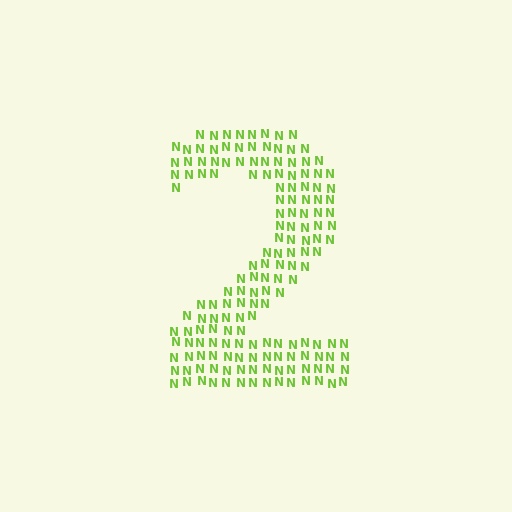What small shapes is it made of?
It is made of small letter N's.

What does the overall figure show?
The overall figure shows the digit 2.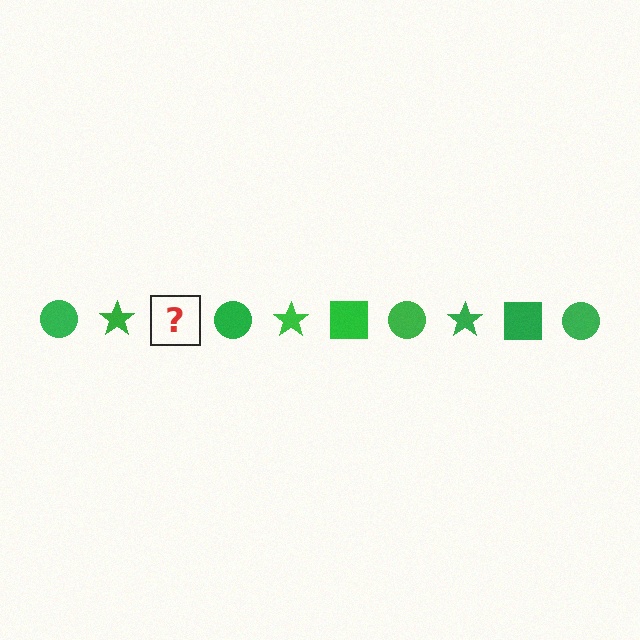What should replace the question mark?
The question mark should be replaced with a green square.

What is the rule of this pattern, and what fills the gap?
The rule is that the pattern cycles through circle, star, square shapes in green. The gap should be filled with a green square.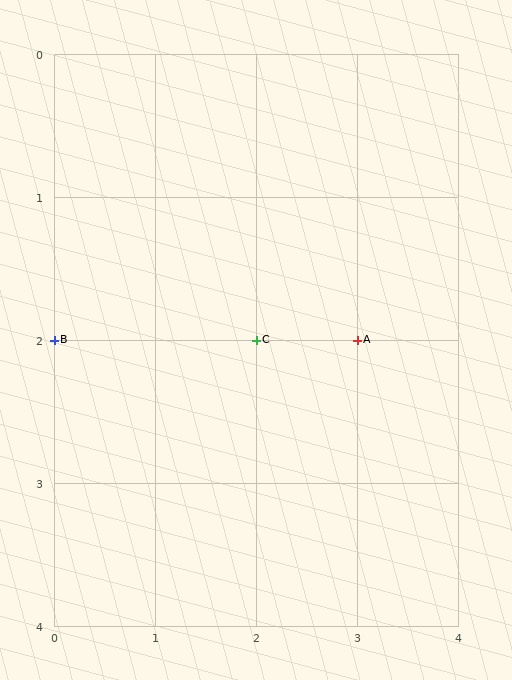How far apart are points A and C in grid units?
Points A and C are 1 column apart.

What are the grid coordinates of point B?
Point B is at grid coordinates (0, 2).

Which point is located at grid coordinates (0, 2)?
Point B is at (0, 2).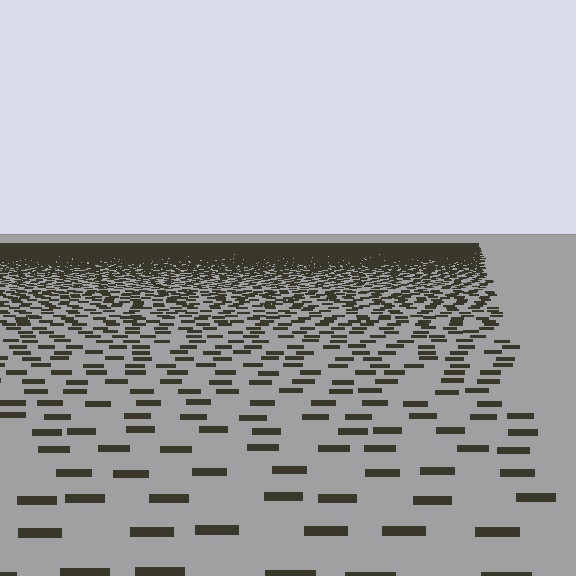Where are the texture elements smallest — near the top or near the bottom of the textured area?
Near the top.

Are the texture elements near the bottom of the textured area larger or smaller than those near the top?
Larger. Near the bottom, elements are closer to the viewer and appear at a bigger on-screen size.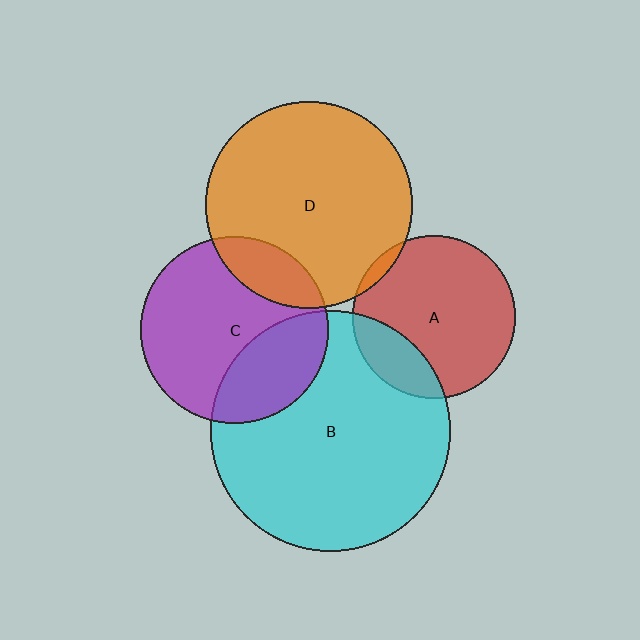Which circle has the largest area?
Circle B (cyan).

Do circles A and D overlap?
Yes.